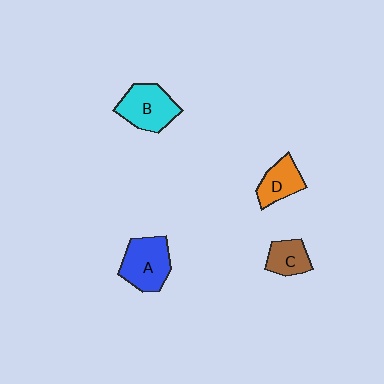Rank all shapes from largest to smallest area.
From largest to smallest: A (blue), B (cyan), D (orange), C (brown).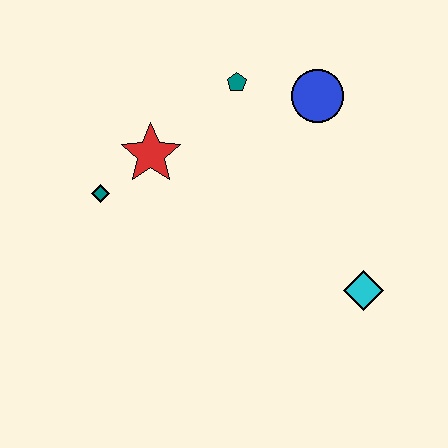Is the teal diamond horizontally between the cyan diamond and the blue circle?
No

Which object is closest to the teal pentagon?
The blue circle is closest to the teal pentagon.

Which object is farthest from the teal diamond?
The cyan diamond is farthest from the teal diamond.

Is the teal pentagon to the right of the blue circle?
No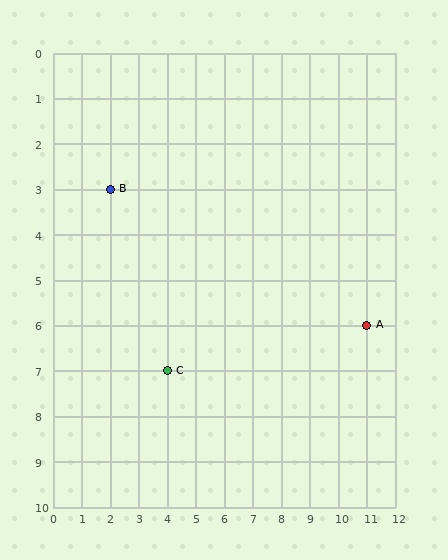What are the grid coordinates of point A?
Point A is at grid coordinates (11, 6).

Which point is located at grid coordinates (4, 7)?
Point C is at (4, 7).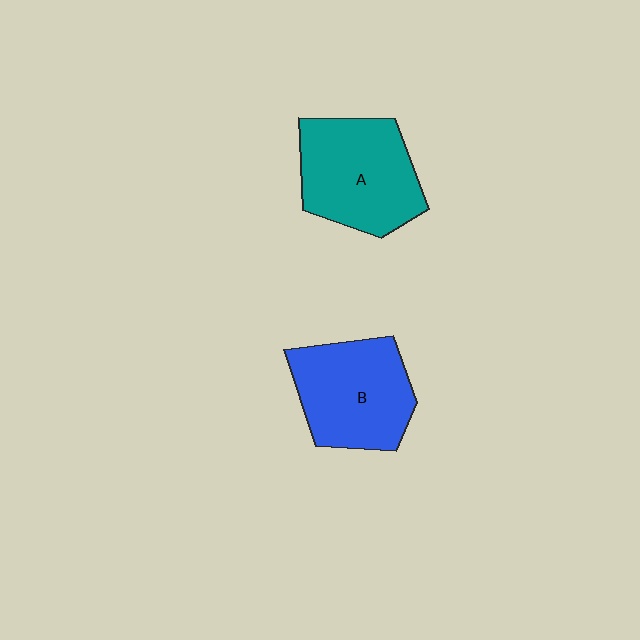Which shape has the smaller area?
Shape B (blue).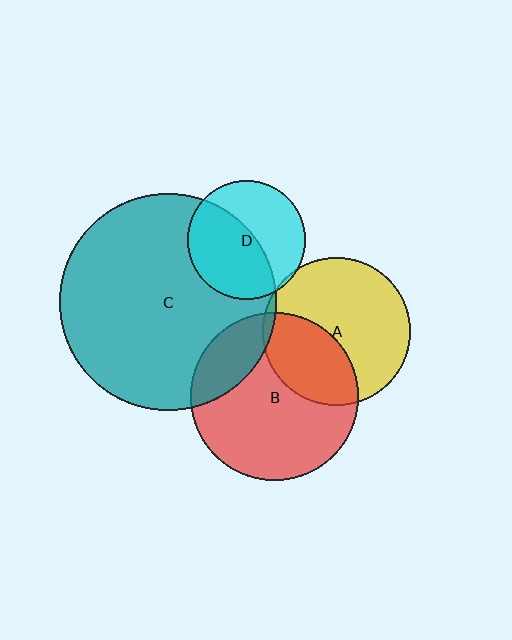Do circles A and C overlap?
Yes.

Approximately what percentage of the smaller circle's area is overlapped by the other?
Approximately 5%.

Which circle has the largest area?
Circle C (teal).